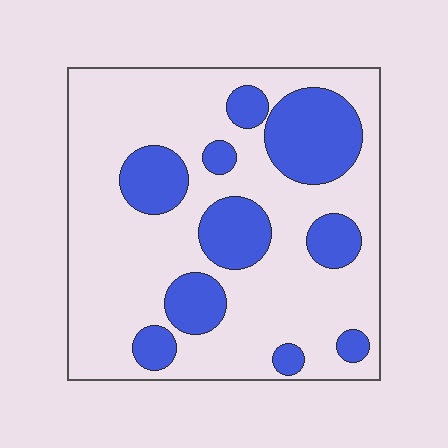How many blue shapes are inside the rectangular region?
10.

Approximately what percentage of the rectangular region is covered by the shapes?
Approximately 25%.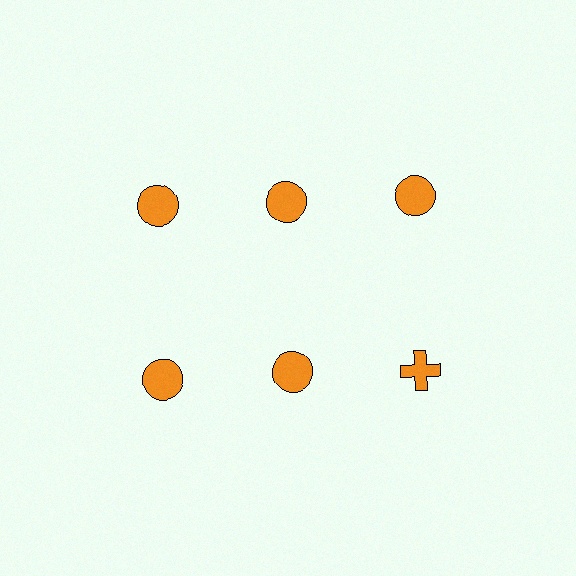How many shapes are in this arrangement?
There are 6 shapes arranged in a grid pattern.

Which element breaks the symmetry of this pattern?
The orange cross in the second row, center column breaks the symmetry. All other shapes are orange circles.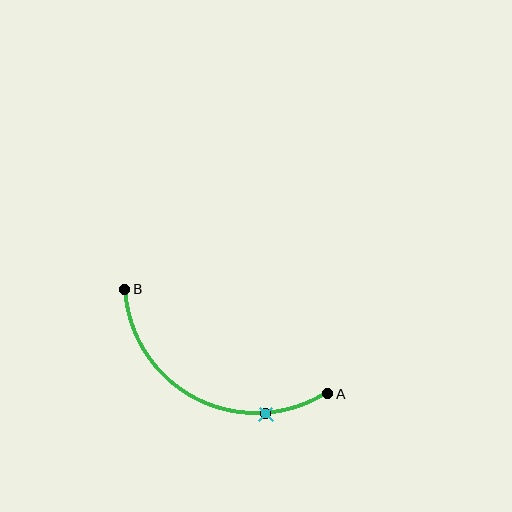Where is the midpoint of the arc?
The arc midpoint is the point on the curve farthest from the straight line joining A and B. It sits below that line.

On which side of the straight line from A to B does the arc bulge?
The arc bulges below the straight line connecting A and B.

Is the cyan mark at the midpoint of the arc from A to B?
No. The cyan mark lies on the arc but is closer to endpoint A. The arc midpoint would be at the point on the curve equidistant along the arc from both A and B.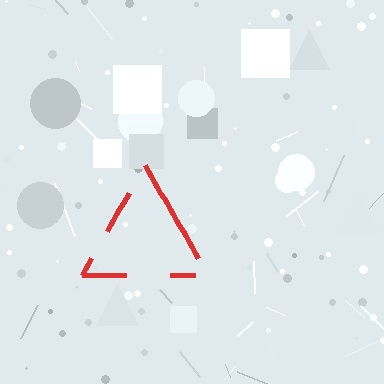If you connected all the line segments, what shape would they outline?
They would outline a triangle.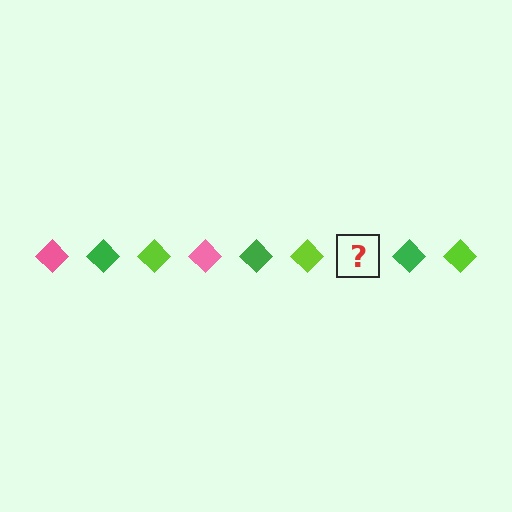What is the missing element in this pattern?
The missing element is a pink diamond.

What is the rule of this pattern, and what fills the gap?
The rule is that the pattern cycles through pink, green, lime diamonds. The gap should be filled with a pink diamond.